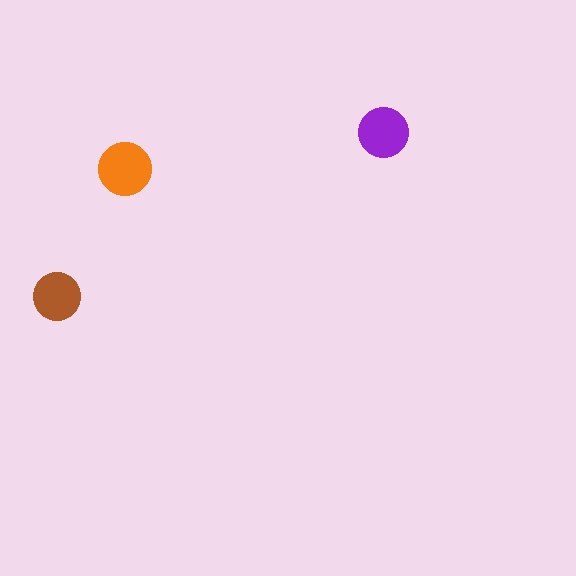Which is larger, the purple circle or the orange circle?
The orange one.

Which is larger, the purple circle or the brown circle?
The purple one.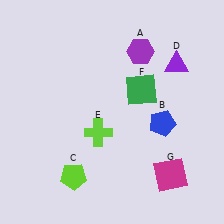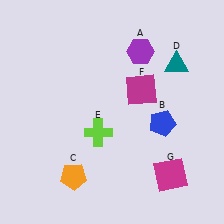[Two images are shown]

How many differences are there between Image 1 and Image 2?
There are 3 differences between the two images.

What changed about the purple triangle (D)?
In Image 1, D is purple. In Image 2, it changed to teal.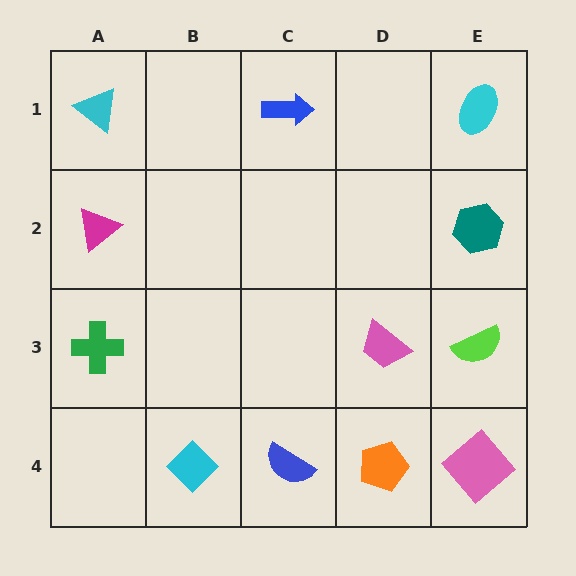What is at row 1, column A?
A cyan triangle.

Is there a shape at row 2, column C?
No, that cell is empty.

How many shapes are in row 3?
3 shapes.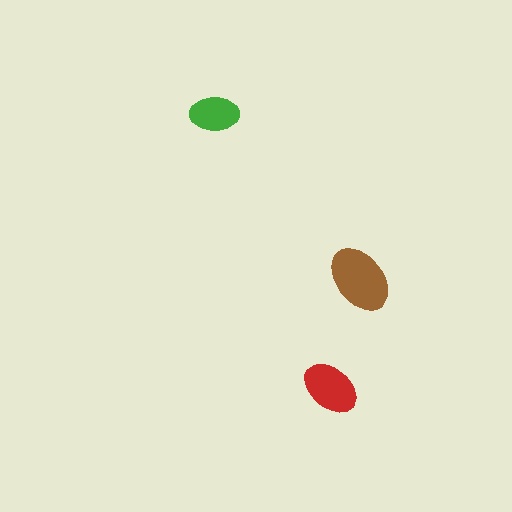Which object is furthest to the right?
The brown ellipse is rightmost.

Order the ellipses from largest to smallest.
the brown one, the red one, the green one.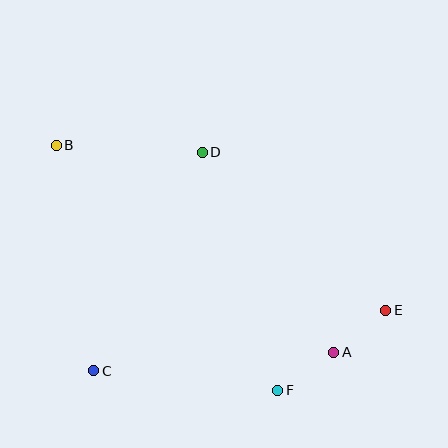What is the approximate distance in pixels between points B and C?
The distance between B and C is approximately 228 pixels.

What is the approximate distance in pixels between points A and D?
The distance between A and D is approximately 239 pixels.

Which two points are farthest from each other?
Points B and E are farthest from each other.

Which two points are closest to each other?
Points A and E are closest to each other.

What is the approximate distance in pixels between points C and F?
The distance between C and F is approximately 185 pixels.